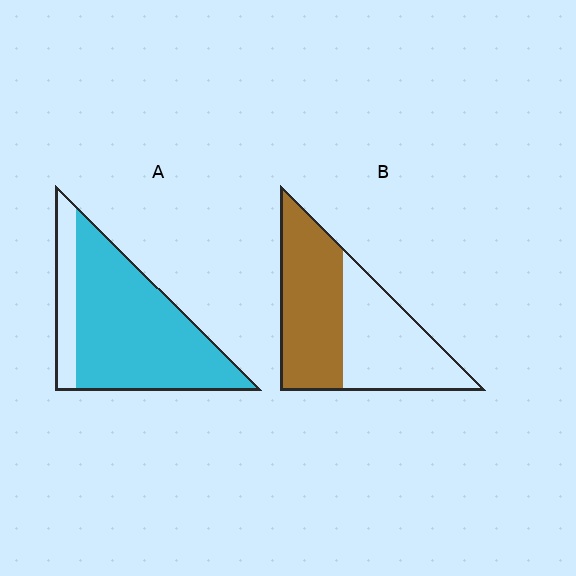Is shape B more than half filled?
Roughly half.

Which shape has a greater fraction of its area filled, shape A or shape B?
Shape A.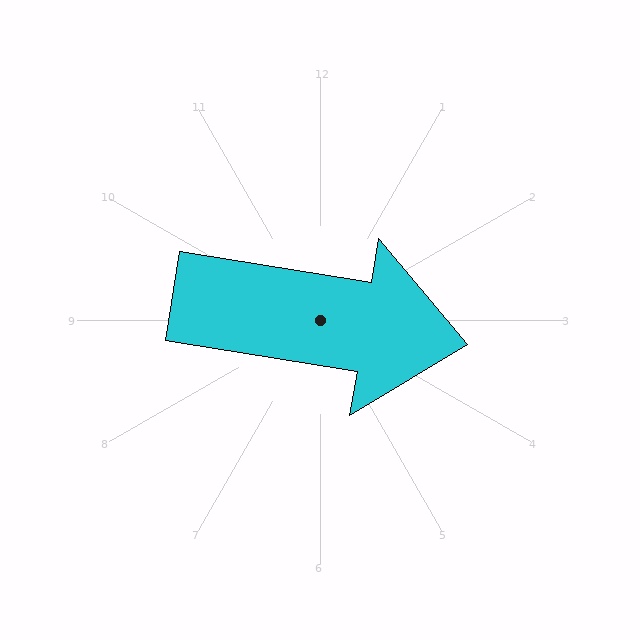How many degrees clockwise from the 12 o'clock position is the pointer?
Approximately 99 degrees.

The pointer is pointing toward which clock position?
Roughly 3 o'clock.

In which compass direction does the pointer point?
East.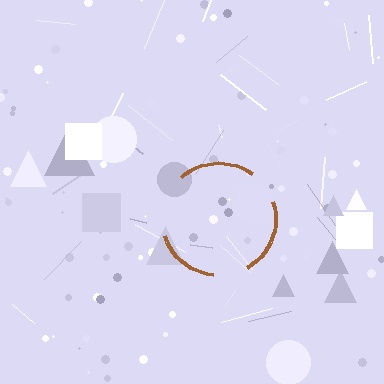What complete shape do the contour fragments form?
The contour fragments form a circle.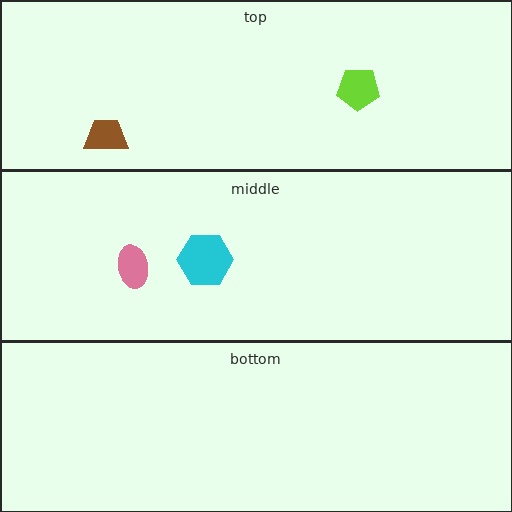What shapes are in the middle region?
The pink ellipse, the cyan hexagon.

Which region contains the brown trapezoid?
The top region.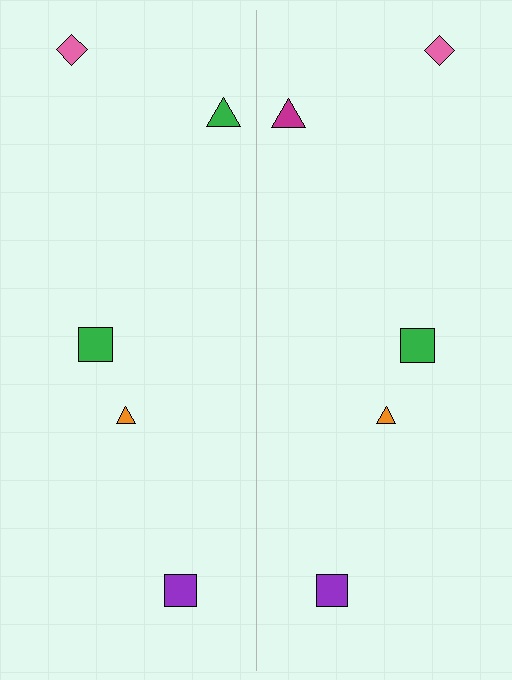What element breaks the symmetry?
The magenta triangle on the right side breaks the symmetry — its mirror counterpart is green.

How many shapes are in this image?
There are 10 shapes in this image.